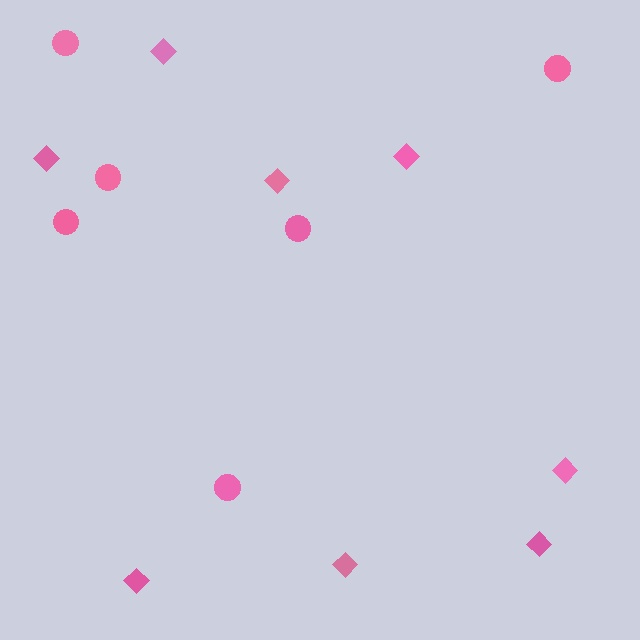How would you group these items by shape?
There are 2 groups: one group of circles (6) and one group of diamonds (8).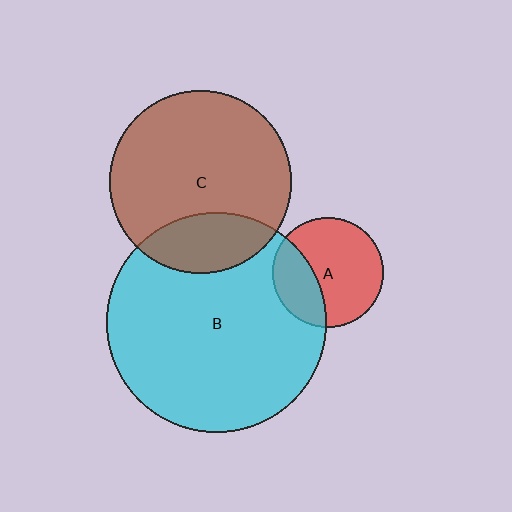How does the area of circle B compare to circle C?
Approximately 1.4 times.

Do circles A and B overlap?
Yes.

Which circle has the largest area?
Circle B (cyan).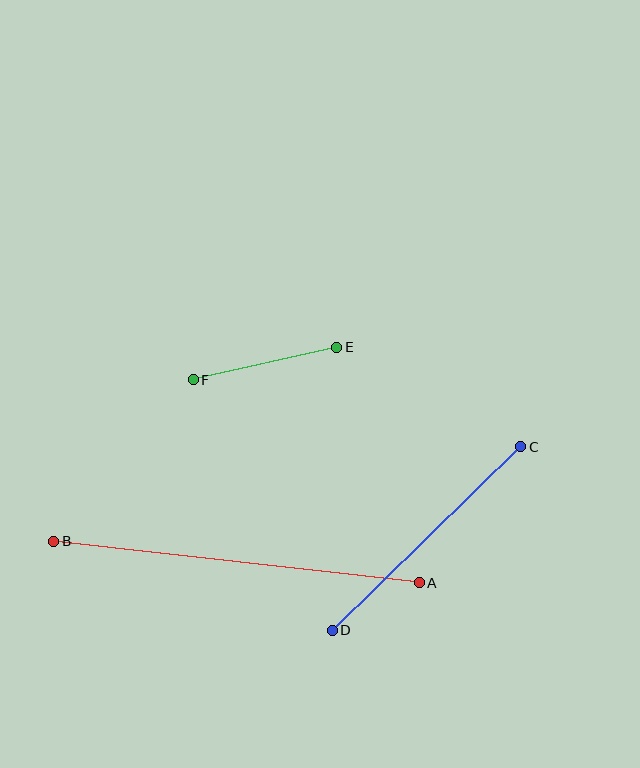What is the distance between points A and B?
The distance is approximately 368 pixels.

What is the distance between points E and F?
The distance is approximately 147 pixels.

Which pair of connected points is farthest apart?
Points A and B are farthest apart.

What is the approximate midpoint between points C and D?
The midpoint is at approximately (427, 539) pixels.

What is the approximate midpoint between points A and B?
The midpoint is at approximately (237, 562) pixels.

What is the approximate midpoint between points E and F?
The midpoint is at approximately (265, 363) pixels.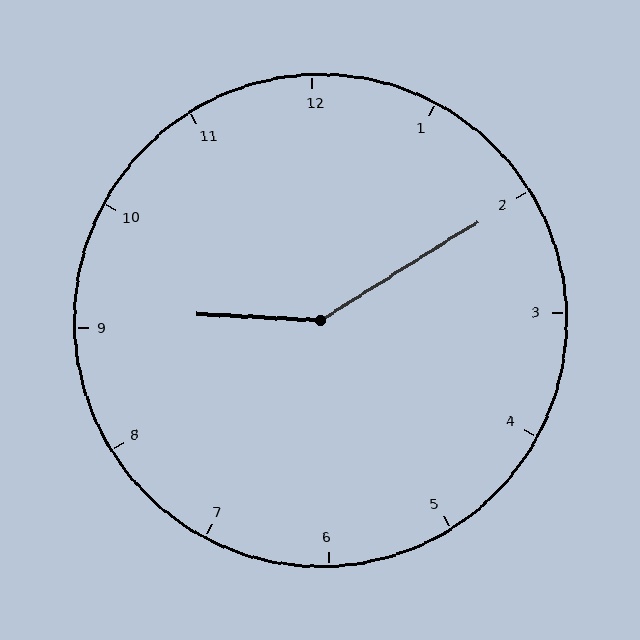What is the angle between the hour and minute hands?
Approximately 145 degrees.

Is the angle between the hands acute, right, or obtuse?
It is obtuse.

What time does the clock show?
9:10.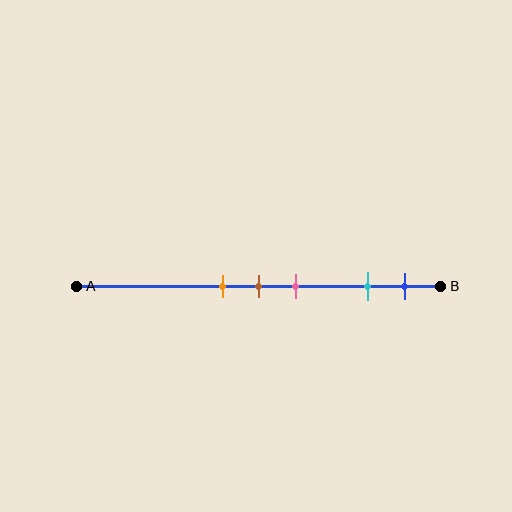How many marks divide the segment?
There are 5 marks dividing the segment.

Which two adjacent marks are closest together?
The orange and brown marks are the closest adjacent pair.